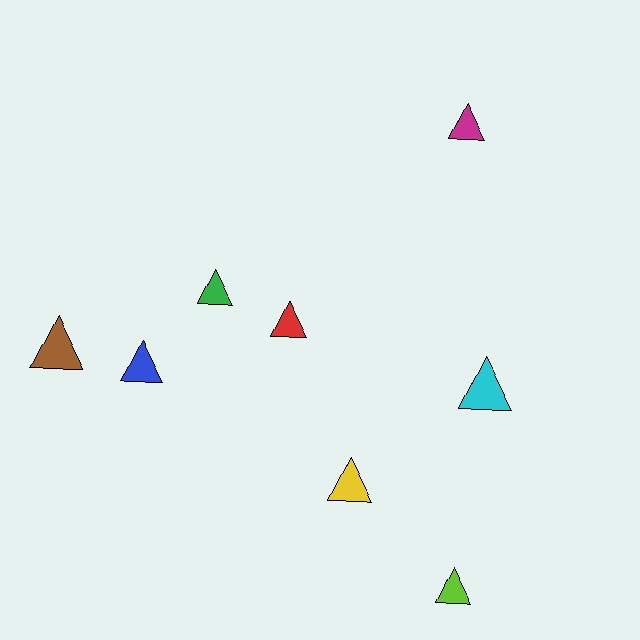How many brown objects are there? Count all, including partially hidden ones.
There is 1 brown object.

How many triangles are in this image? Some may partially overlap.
There are 8 triangles.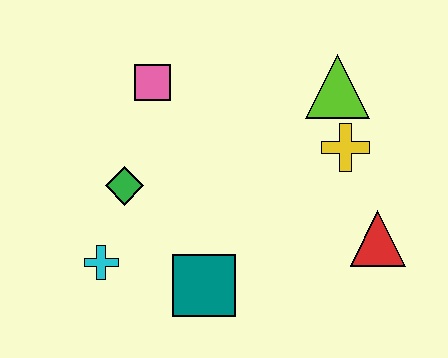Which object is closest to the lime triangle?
The yellow cross is closest to the lime triangle.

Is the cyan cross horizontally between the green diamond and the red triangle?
No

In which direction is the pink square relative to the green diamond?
The pink square is above the green diamond.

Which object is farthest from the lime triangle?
The cyan cross is farthest from the lime triangle.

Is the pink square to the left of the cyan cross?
No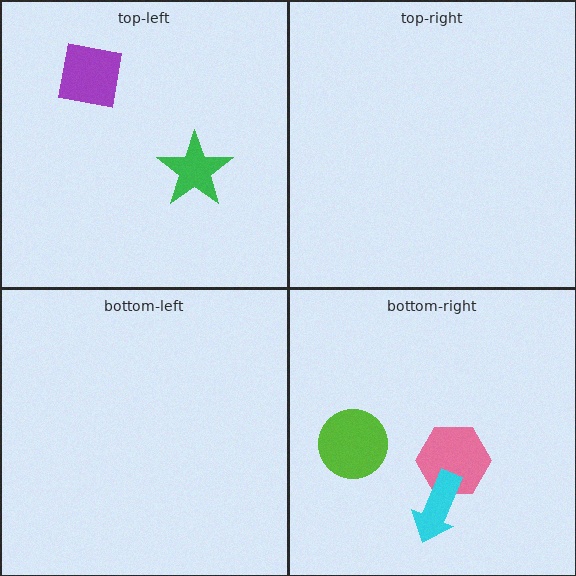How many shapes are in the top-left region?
2.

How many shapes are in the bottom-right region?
3.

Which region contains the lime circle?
The bottom-right region.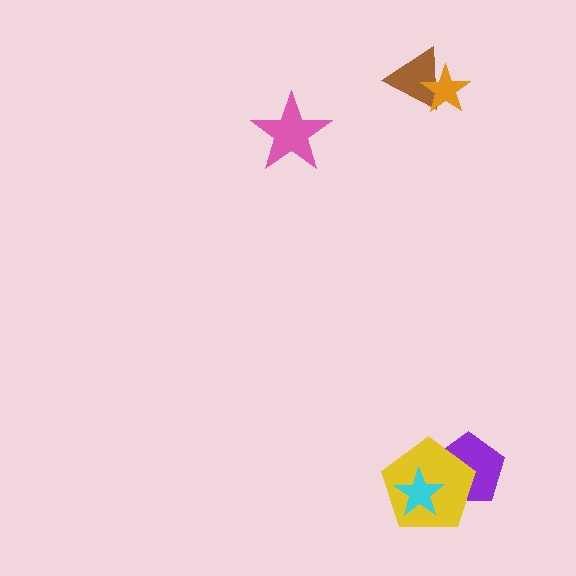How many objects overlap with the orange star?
1 object overlaps with the orange star.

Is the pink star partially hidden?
No, no other shape covers it.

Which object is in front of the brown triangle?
The orange star is in front of the brown triangle.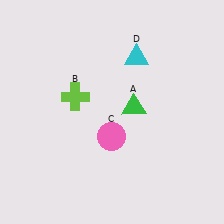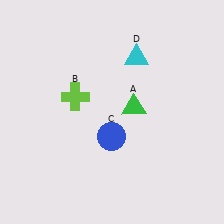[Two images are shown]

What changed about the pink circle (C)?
In Image 1, C is pink. In Image 2, it changed to blue.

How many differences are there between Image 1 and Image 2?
There is 1 difference between the two images.